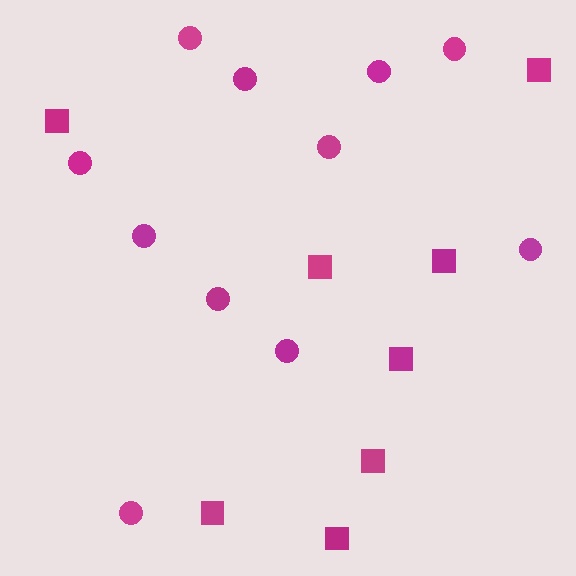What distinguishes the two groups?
There are 2 groups: one group of circles (11) and one group of squares (8).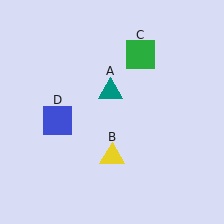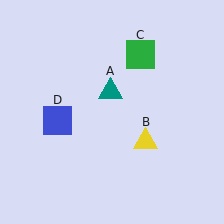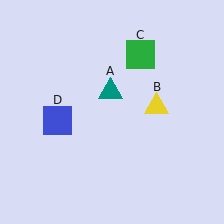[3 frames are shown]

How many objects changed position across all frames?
1 object changed position: yellow triangle (object B).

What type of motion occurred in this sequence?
The yellow triangle (object B) rotated counterclockwise around the center of the scene.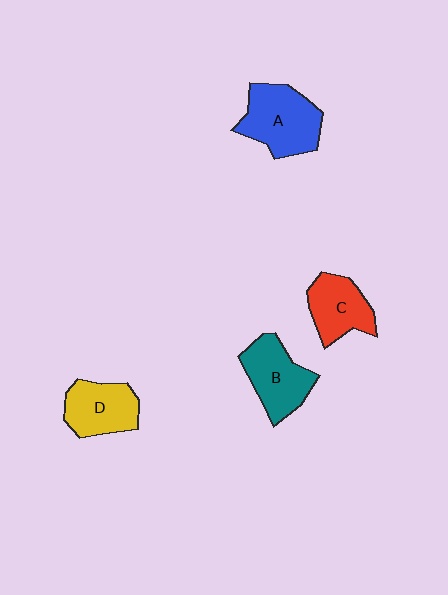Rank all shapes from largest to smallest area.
From largest to smallest: A (blue), B (teal), D (yellow), C (red).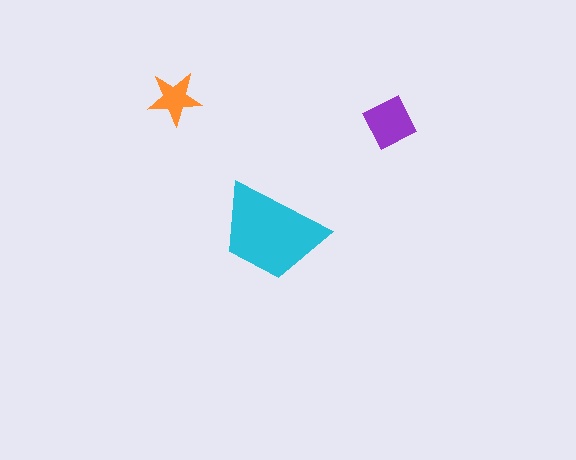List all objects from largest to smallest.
The cyan trapezoid, the purple diamond, the orange star.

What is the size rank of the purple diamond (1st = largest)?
2nd.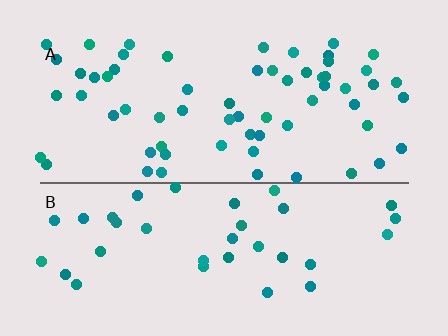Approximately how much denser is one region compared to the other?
Approximately 1.7× — region A over region B.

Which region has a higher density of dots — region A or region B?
A (the top).